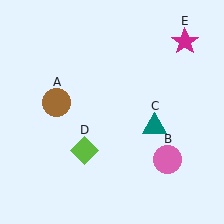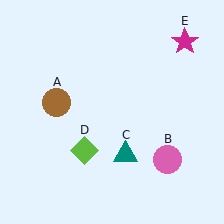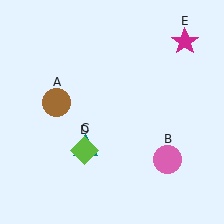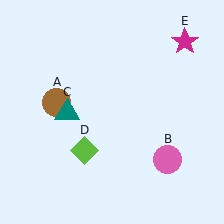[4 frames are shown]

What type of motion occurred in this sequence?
The teal triangle (object C) rotated clockwise around the center of the scene.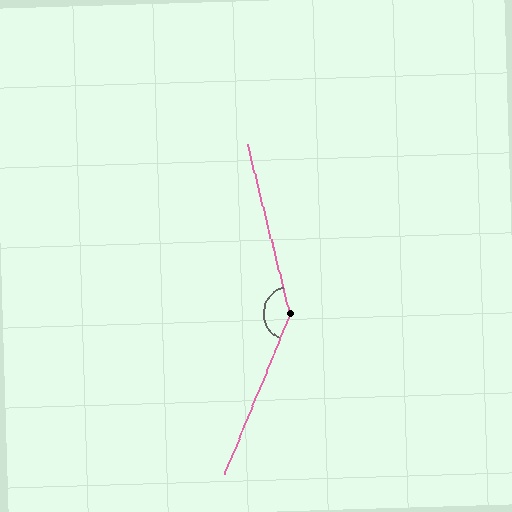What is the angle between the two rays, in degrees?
Approximately 143 degrees.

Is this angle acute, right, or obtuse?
It is obtuse.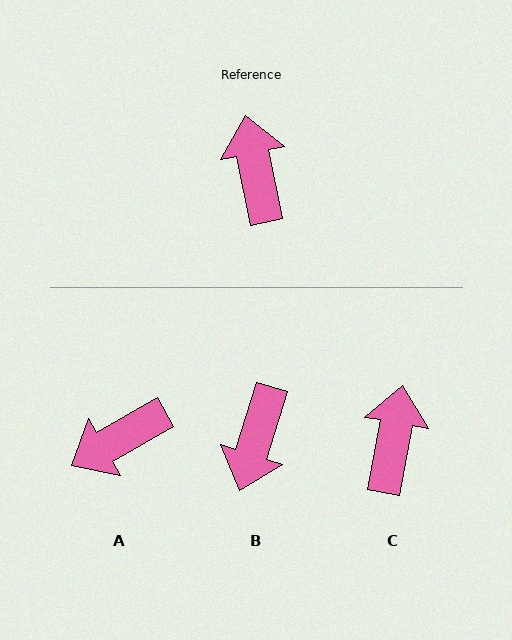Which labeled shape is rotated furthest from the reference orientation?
B, about 151 degrees away.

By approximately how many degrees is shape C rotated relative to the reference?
Approximately 22 degrees clockwise.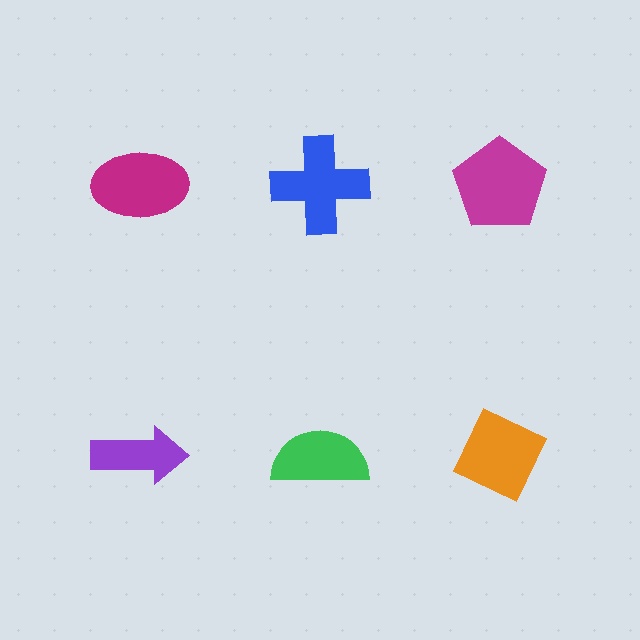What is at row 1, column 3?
A magenta pentagon.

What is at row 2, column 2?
A green semicircle.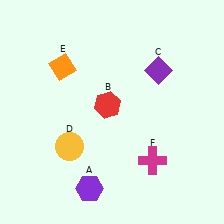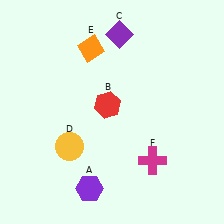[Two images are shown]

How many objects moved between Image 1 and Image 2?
2 objects moved between the two images.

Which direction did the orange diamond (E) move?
The orange diamond (E) moved right.